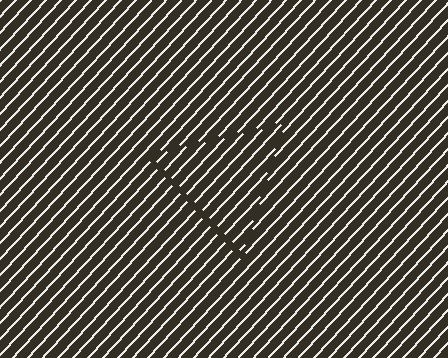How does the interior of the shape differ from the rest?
The interior of the shape contains the same grating, shifted by half a period — the contour is defined by the phase discontinuity where line-ends from the inner and outer gratings abut.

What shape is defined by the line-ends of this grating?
An illusory triangle. The interior of the shape contains the same grating, shifted by half a period — the contour is defined by the phase discontinuity where line-ends from the inner and outer gratings abut.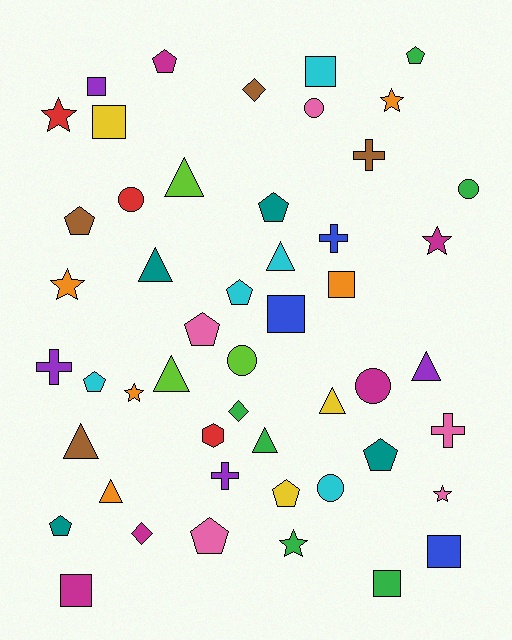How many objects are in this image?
There are 50 objects.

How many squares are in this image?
There are 8 squares.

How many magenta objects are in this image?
There are 5 magenta objects.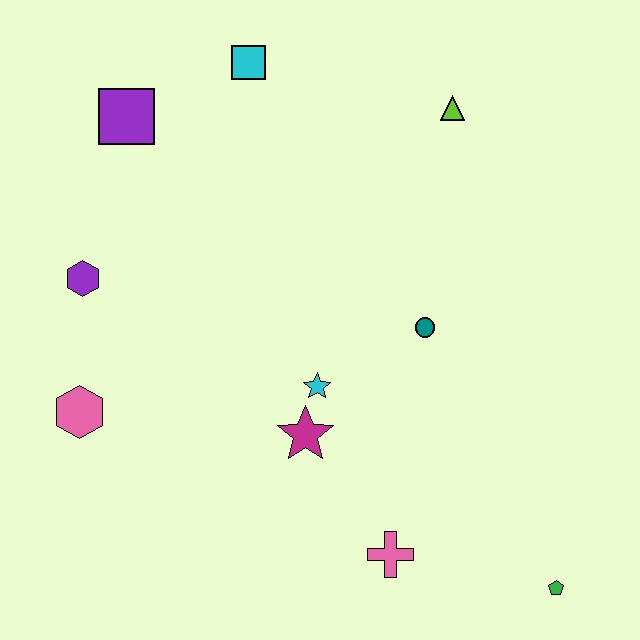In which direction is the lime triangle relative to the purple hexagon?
The lime triangle is to the right of the purple hexagon.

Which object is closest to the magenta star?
The cyan star is closest to the magenta star.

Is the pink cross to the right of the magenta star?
Yes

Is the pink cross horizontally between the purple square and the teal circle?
Yes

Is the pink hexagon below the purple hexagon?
Yes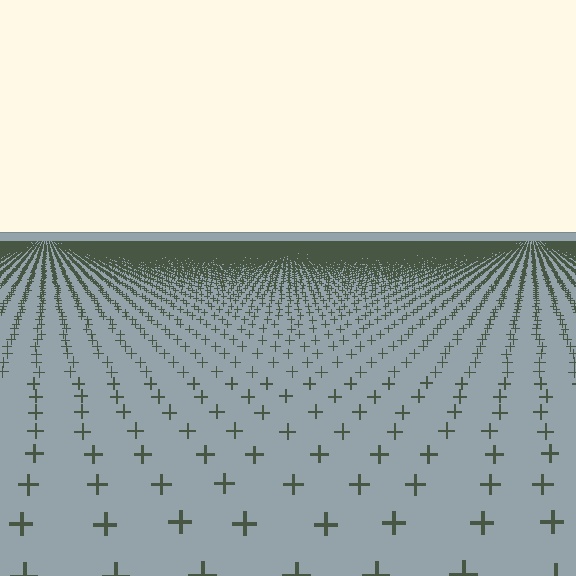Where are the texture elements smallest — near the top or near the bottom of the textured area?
Near the top.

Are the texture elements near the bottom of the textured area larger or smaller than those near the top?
Larger. Near the bottom, elements are closer to the viewer and appear at a bigger on-screen size.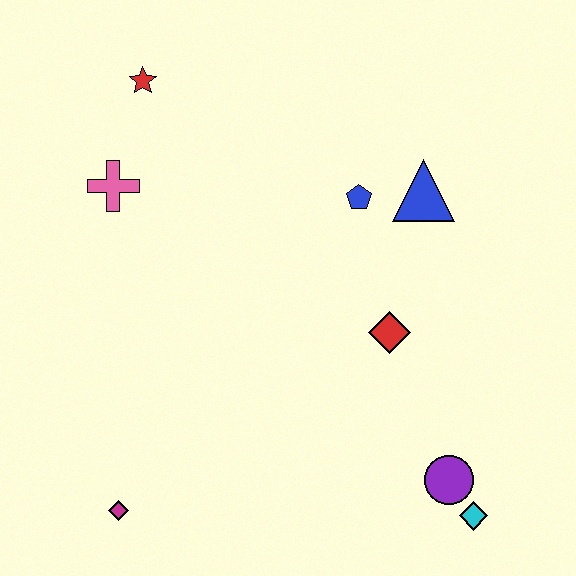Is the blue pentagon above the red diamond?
Yes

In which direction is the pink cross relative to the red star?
The pink cross is below the red star.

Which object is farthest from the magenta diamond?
The blue triangle is farthest from the magenta diamond.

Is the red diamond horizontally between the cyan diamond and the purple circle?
No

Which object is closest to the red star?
The pink cross is closest to the red star.